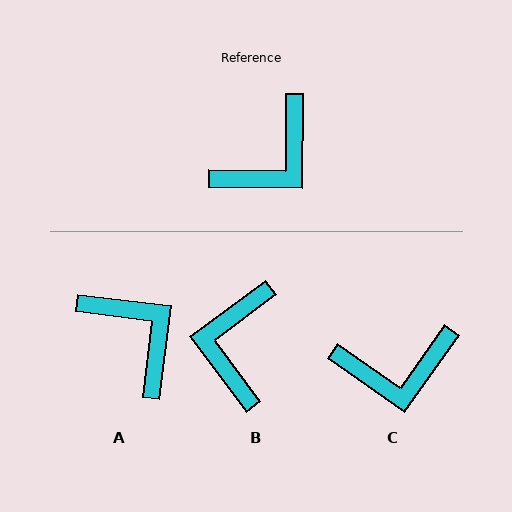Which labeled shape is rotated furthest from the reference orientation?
B, about 143 degrees away.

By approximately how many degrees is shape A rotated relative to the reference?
Approximately 83 degrees counter-clockwise.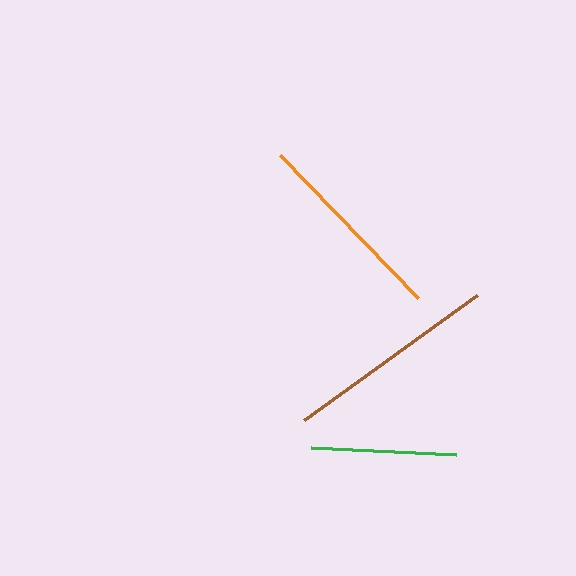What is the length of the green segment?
The green segment is approximately 146 pixels long.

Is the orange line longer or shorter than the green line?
The orange line is longer than the green line.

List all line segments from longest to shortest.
From longest to shortest: brown, orange, green.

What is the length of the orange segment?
The orange segment is approximately 199 pixels long.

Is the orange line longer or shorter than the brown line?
The brown line is longer than the orange line.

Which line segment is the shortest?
The green line is the shortest at approximately 146 pixels.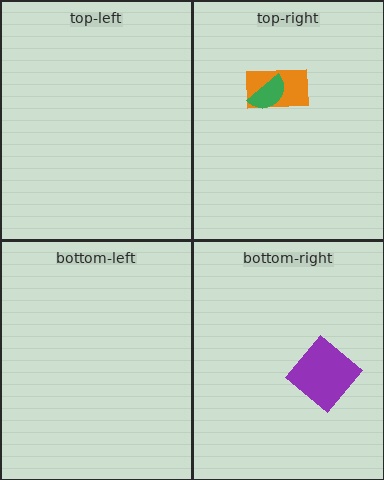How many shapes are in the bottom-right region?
1.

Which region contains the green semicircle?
The top-right region.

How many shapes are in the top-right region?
2.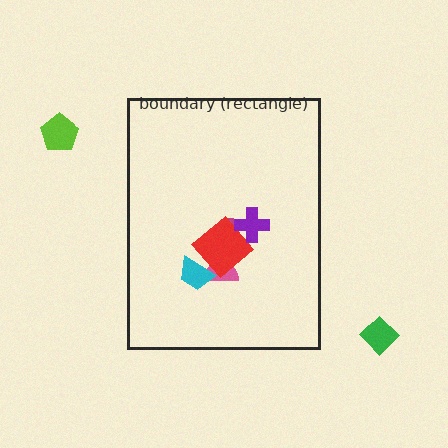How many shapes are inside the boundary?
5 inside, 2 outside.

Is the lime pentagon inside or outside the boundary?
Outside.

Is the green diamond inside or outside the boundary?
Outside.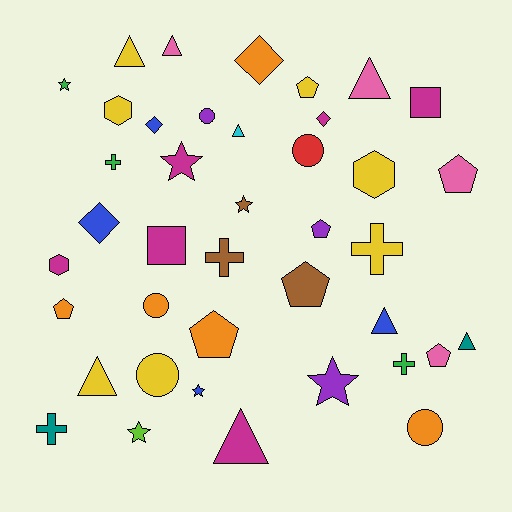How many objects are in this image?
There are 40 objects.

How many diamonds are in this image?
There are 4 diamonds.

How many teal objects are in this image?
There are 2 teal objects.